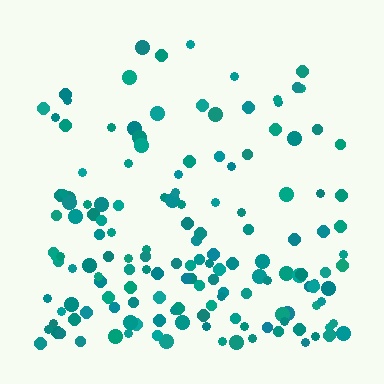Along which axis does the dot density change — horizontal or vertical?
Vertical.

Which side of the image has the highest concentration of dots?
The bottom.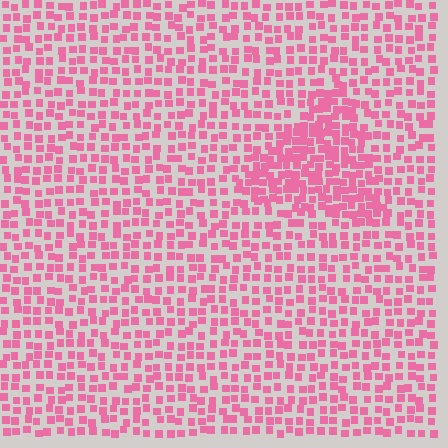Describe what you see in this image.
The image contains small pink elements arranged at two different densities. A triangle-shaped region is visible where the elements are more densely packed than the surrounding area.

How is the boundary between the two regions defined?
The boundary is defined by a change in element density (approximately 1.8x ratio). All elements are the same color, size, and shape.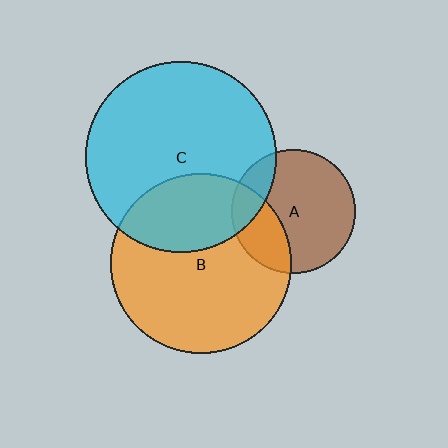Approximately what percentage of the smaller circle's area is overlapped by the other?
Approximately 15%.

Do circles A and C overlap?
Yes.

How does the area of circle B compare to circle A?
Approximately 2.1 times.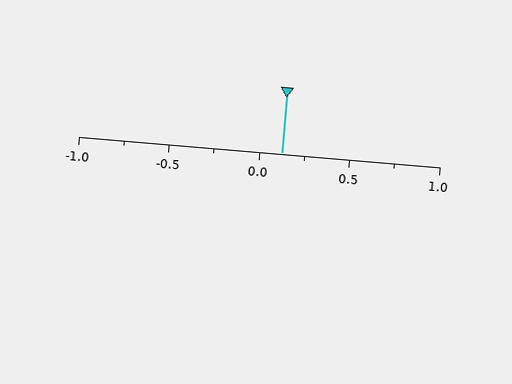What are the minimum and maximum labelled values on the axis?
The axis runs from -1.0 to 1.0.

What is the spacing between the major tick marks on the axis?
The major ticks are spaced 0.5 apart.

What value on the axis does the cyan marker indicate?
The marker indicates approximately 0.12.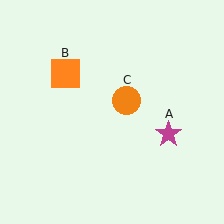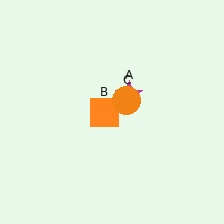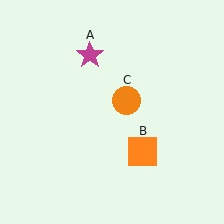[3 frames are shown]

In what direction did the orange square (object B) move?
The orange square (object B) moved down and to the right.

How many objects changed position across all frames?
2 objects changed position: magenta star (object A), orange square (object B).